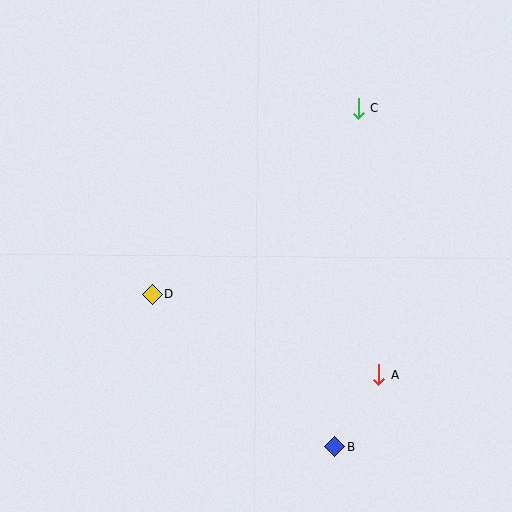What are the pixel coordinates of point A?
Point A is at (379, 375).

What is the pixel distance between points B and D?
The distance between B and D is 238 pixels.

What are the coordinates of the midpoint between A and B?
The midpoint between A and B is at (357, 411).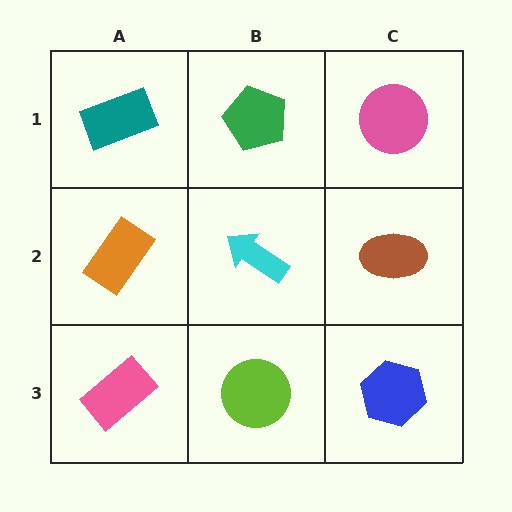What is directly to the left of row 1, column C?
A green pentagon.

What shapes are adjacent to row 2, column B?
A green pentagon (row 1, column B), a lime circle (row 3, column B), an orange rectangle (row 2, column A), a brown ellipse (row 2, column C).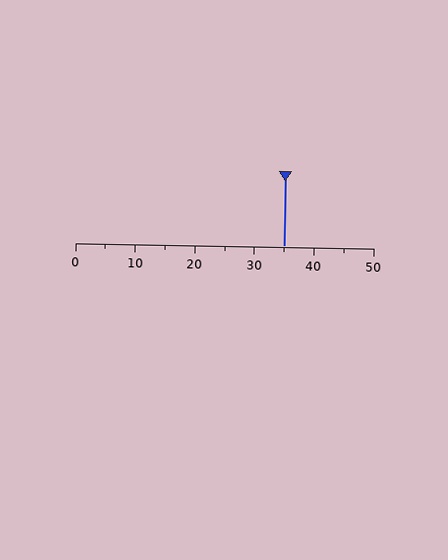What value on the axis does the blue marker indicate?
The marker indicates approximately 35.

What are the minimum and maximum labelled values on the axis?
The axis runs from 0 to 50.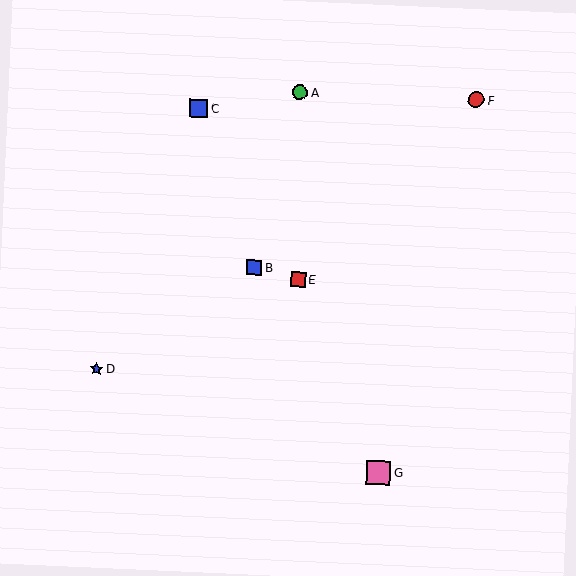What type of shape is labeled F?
Shape F is a red circle.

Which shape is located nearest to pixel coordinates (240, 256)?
The blue square (labeled B) at (254, 267) is nearest to that location.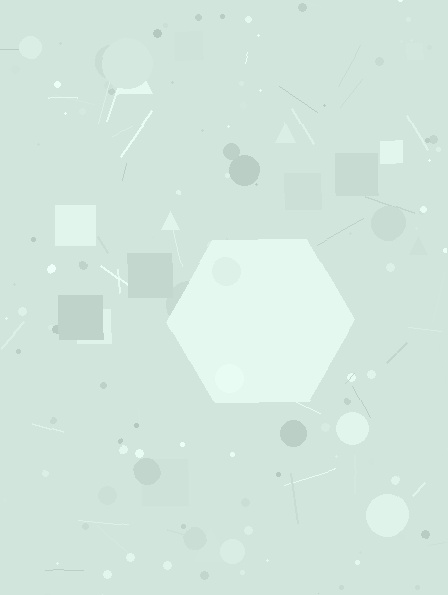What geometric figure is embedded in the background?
A hexagon is embedded in the background.